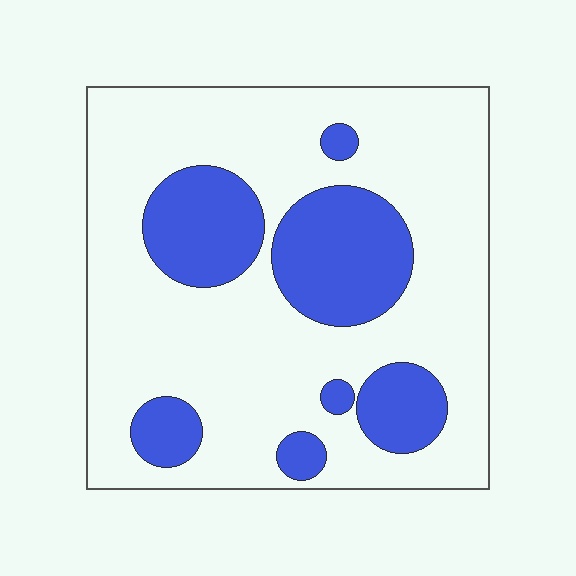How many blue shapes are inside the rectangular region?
7.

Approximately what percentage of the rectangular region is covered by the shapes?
Approximately 25%.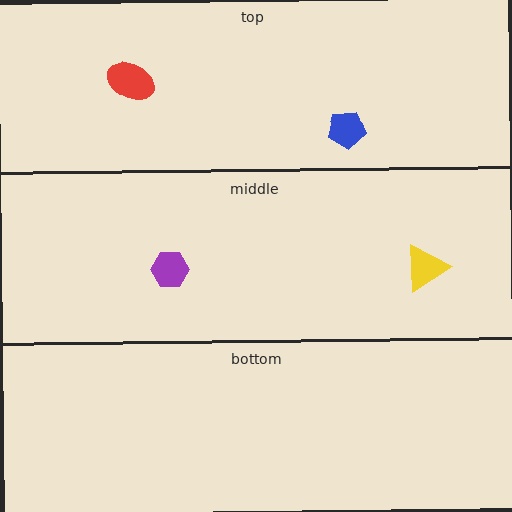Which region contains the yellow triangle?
The middle region.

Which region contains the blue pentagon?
The top region.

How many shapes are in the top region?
2.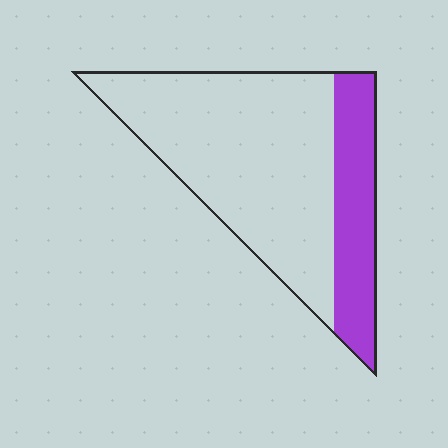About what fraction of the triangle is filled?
About one quarter (1/4).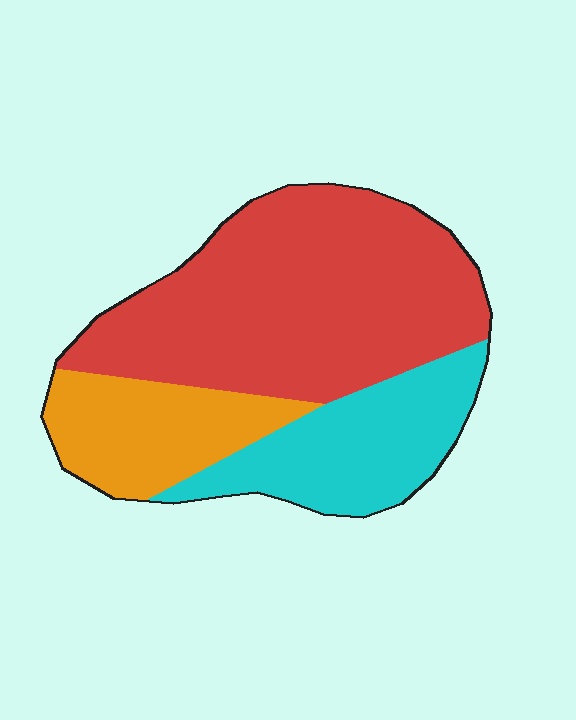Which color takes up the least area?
Orange, at roughly 20%.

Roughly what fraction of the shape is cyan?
Cyan covers around 25% of the shape.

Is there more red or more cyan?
Red.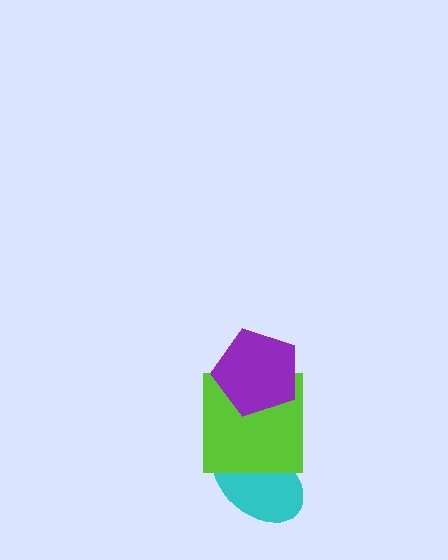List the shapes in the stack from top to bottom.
From top to bottom: the purple pentagon, the lime square, the cyan ellipse.